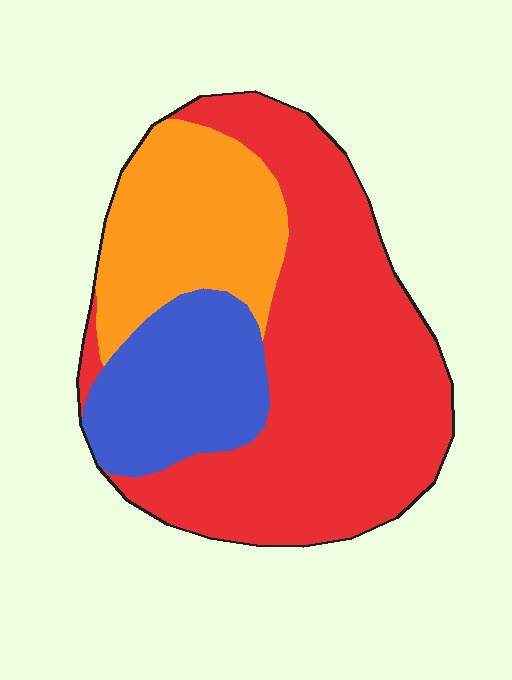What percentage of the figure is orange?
Orange covers roughly 25% of the figure.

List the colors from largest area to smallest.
From largest to smallest: red, orange, blue.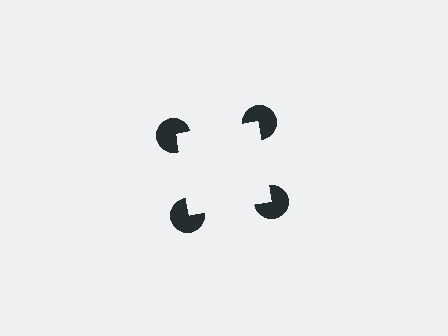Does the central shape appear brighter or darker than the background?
It typically appears slightly brighter than the background, even though no actual brightness change is drawn.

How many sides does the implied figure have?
4 sides.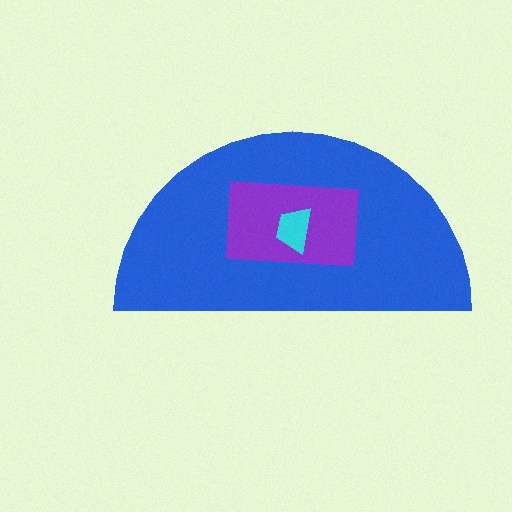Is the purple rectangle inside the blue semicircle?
Yes.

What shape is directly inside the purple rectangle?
The cyan trapezoid.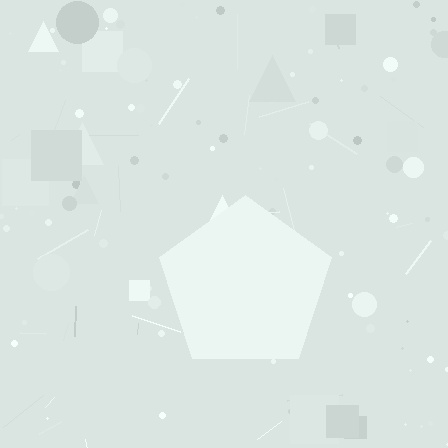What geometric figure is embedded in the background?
A pentagon is embedded in the background.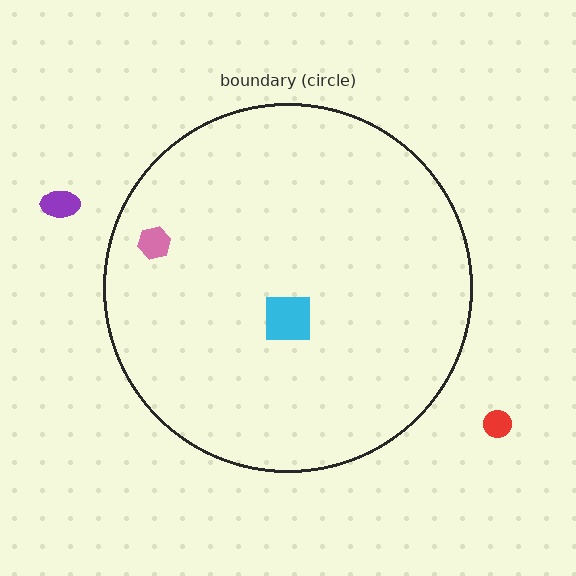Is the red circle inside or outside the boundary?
Outside.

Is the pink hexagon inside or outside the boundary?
Inside.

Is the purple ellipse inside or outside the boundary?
Outside.